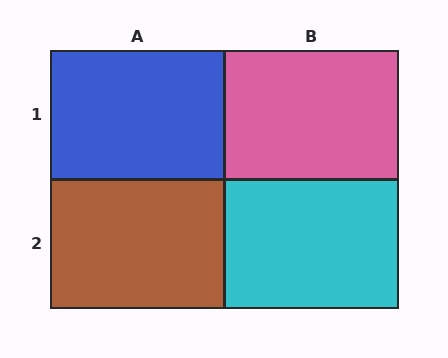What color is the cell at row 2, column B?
Cyan.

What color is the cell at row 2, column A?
Brown.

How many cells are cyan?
1 cell is cyan.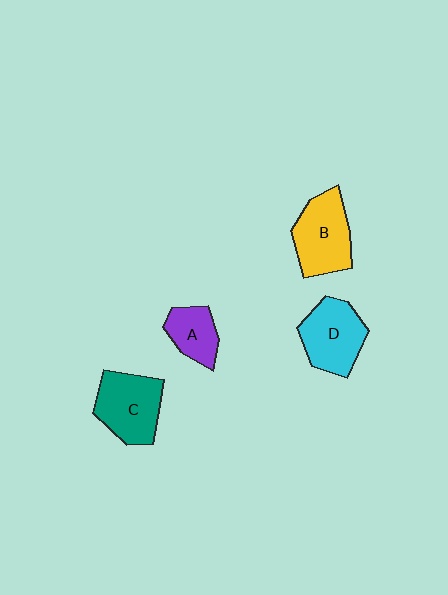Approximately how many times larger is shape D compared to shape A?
Approximately 1.6 times.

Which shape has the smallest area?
Shape A (purple).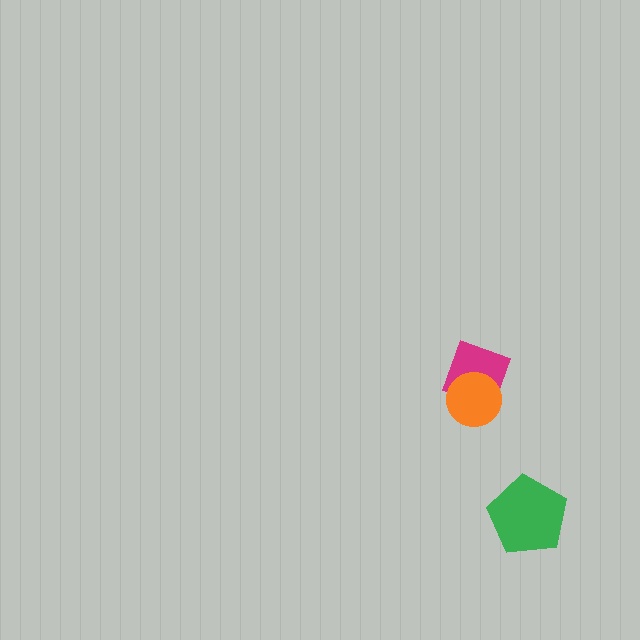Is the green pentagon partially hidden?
No, no other shape covers it.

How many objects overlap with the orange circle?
1 object overlaps with the orange circle.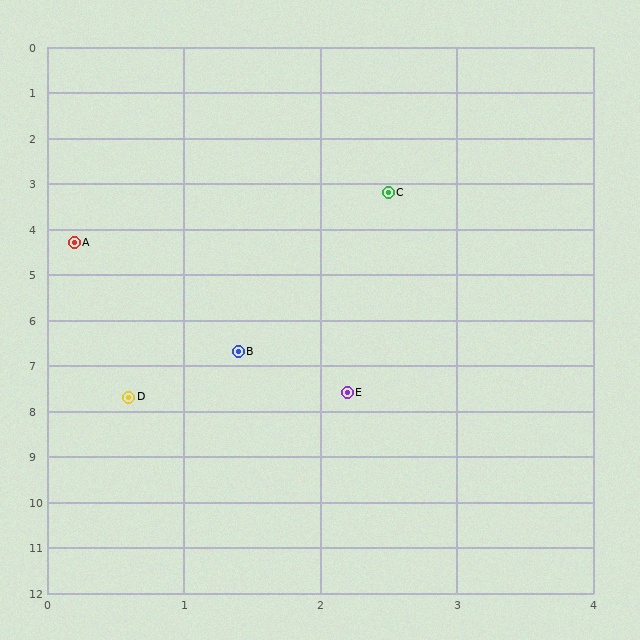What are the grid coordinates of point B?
Point B is at approximately (1.4, 6.7).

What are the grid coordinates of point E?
Point E is at approximately (2.2, 7.6).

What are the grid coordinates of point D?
Point D is at approximately (0.6, 7.7).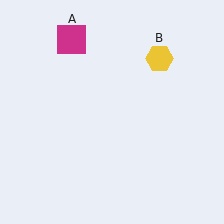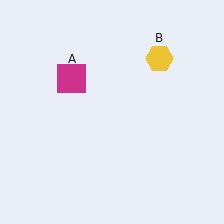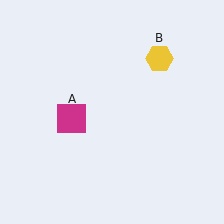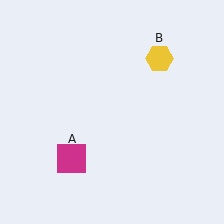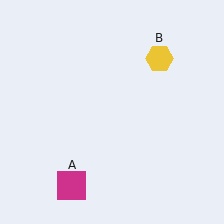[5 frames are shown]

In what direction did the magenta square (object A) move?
The magenta square (object A) moved down.